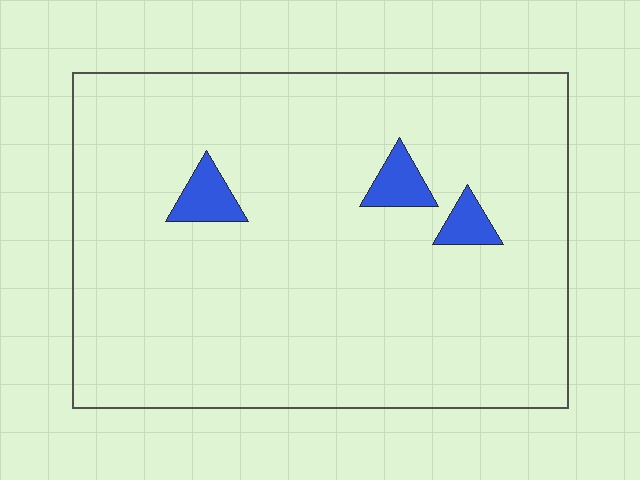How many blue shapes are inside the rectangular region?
3.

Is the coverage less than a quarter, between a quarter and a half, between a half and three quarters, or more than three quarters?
Less than a quarter.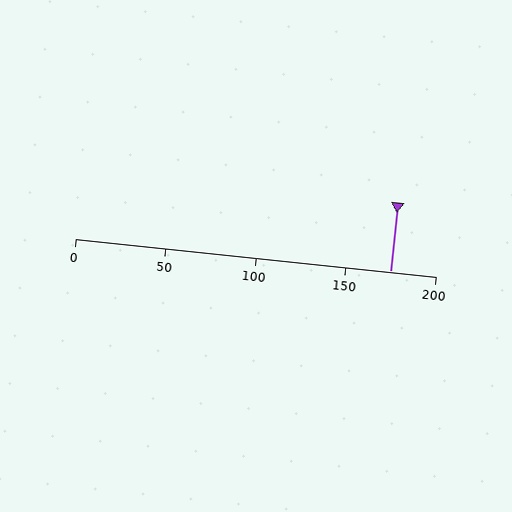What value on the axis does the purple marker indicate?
The marker indicates approximately 175.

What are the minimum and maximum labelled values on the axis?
The axis runs from 0 to 200.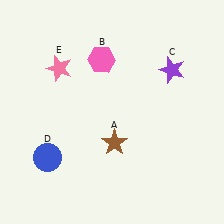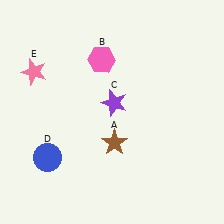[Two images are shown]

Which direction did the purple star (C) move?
The purple star (C) moved left.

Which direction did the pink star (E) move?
The pink star (E) moved left.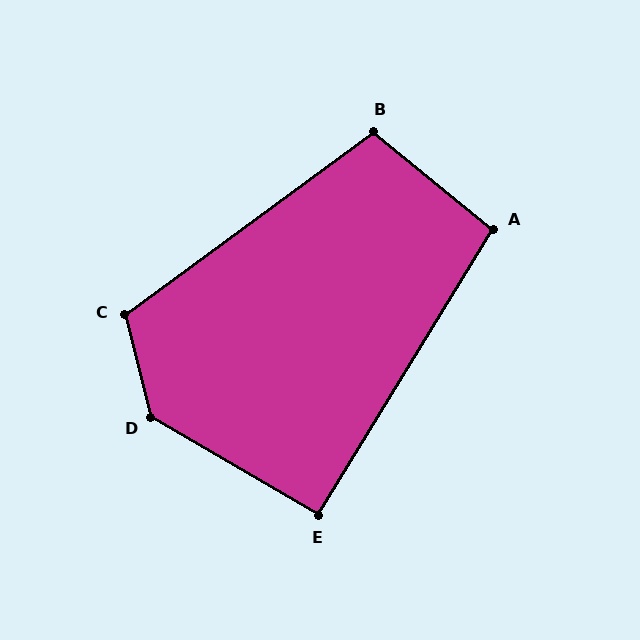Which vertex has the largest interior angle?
D, at approximately 134 degrees.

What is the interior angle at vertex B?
Approximately 105 degrees (obtuse).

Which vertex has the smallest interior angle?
E, at approximately 91 degrees.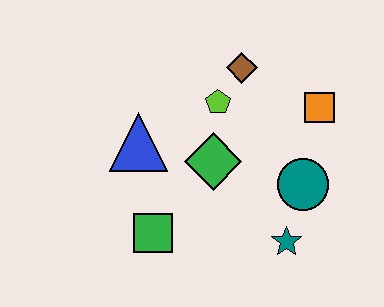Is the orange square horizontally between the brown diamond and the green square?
No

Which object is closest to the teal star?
The teal circle is closest to the teal star.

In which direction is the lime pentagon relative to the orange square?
The lime pentagon is to the left of the orange square.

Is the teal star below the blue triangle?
Yes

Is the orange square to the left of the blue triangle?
No